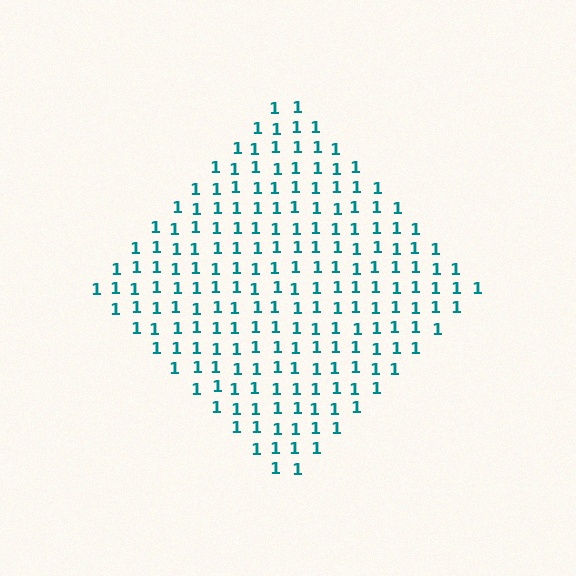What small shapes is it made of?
It is made of small digit 1's.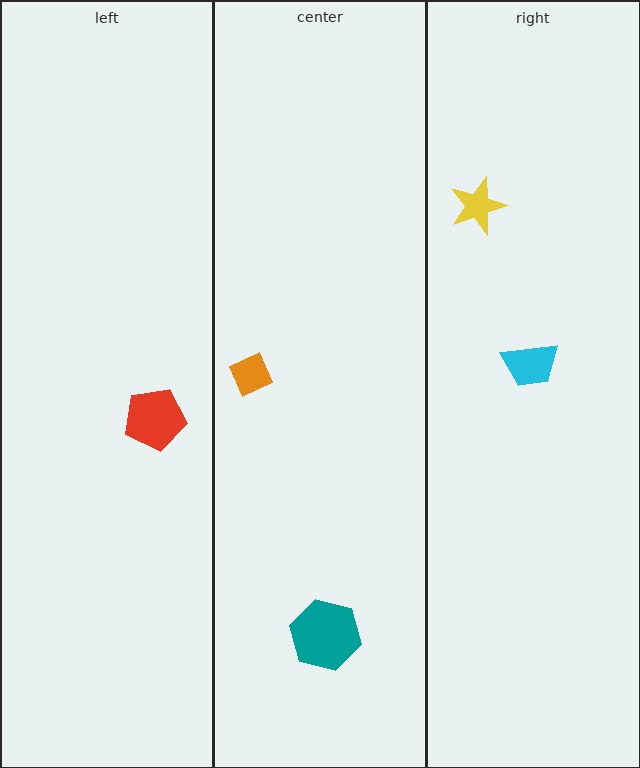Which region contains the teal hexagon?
The center region.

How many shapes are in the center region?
2.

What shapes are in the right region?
The cyan trapezoid, the yellow star.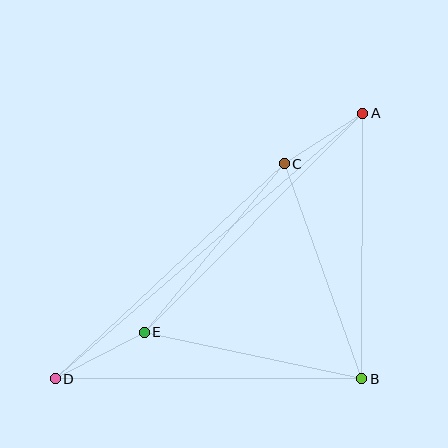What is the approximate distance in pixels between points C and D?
The distance between C and D is approximately 314 pixels.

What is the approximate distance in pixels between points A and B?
The distance between A and B is approximately 265 pixels.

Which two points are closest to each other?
Points A and C are closest to each other.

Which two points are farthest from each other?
Points A and D are farthest from each other.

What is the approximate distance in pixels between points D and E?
The distance between D and E is approximately 101 pixels.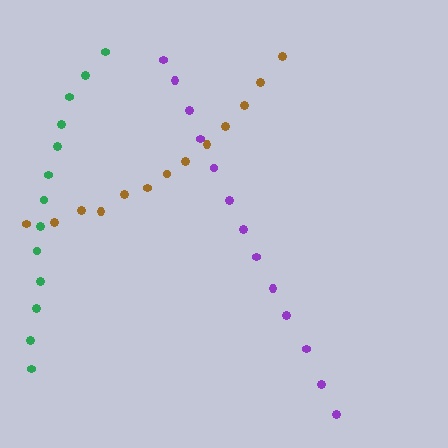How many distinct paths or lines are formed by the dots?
There are 3 distinct paths.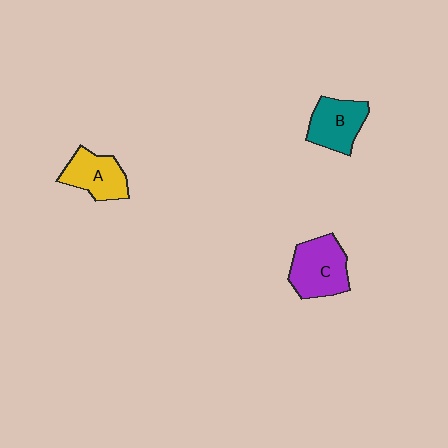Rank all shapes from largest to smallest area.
From largest to smallest: C (purple), B (teal), A (yellow).